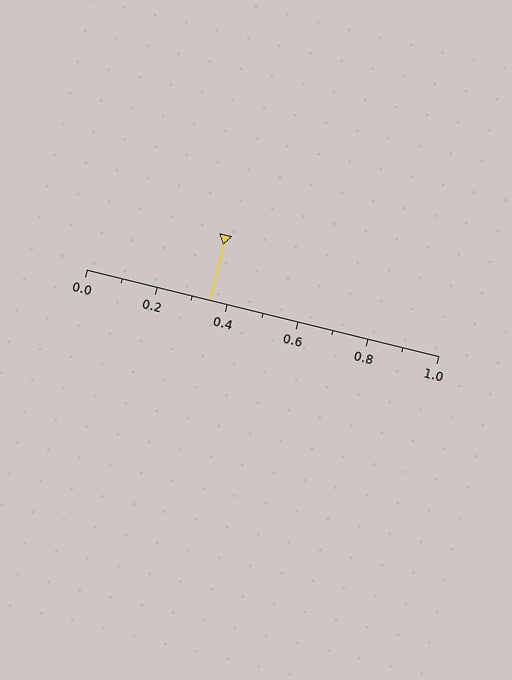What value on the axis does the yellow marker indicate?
The marker indicates approximately 0.35.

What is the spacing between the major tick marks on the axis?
The major ticks are spaced 0.2 apart.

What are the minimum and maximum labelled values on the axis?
The axis runs from 0.0 to 1.0.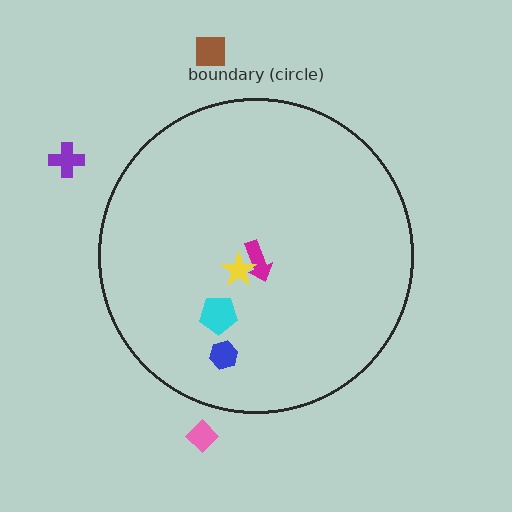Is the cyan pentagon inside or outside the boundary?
Inside.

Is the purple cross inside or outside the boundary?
Outside.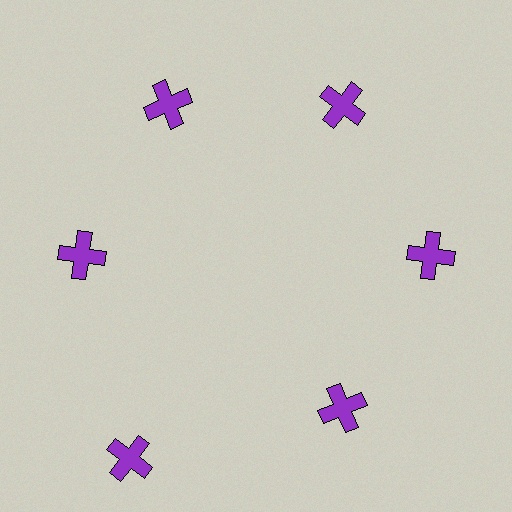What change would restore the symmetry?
The symmetry would be restored by moving it inward, back onto the ring so that all 6 crosses sit at equal angles and equal distance from the center.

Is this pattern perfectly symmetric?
No. The 6 purple crosses are arranged in a ring, but one element near the 7 o'clock position is pushed outward from the center, breaking the 6-fold rotational symmetry.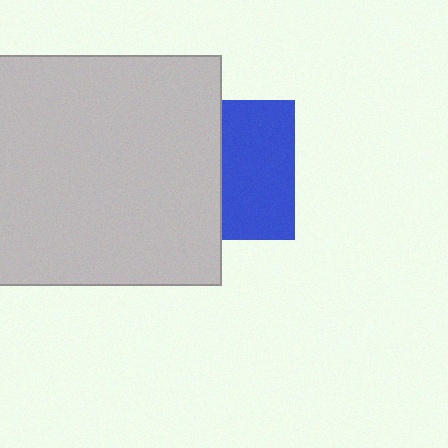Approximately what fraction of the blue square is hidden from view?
Roughly 47% of the blue square is hidden behind the light gray rectangle.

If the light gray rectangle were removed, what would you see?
You would see the complete blue square.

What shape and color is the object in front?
The object in front is a light gray rectangle.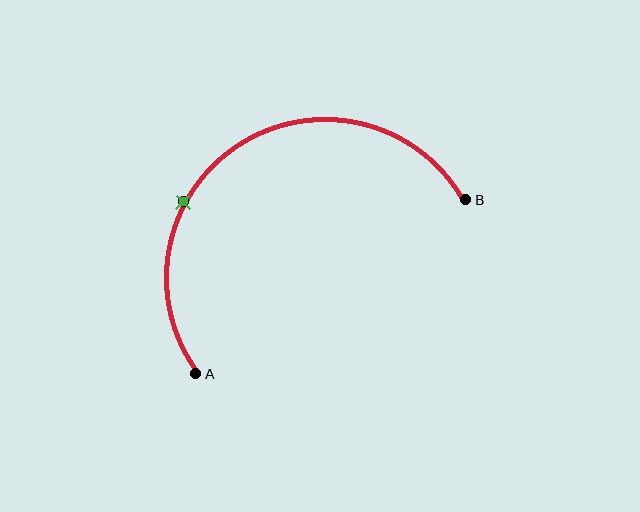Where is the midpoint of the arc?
The arc midpoint is the point on the curve farthest from the straight line joining A and B. It sits above that line.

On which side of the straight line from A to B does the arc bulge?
The arc bulges above the straight line connecting A and B.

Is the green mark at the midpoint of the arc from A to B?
No. The green mark lies on the arc but is closer to endpoint A. The arc midpoint would be at the point on the curve equidistant along the arc from both A and B.